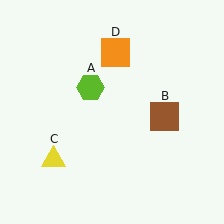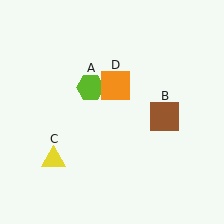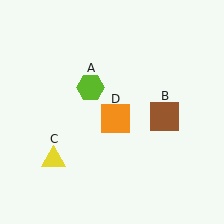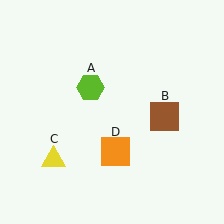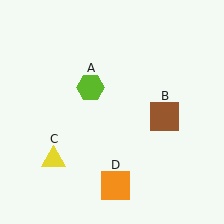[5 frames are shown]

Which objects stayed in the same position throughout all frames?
Lime hexagon (object A) and brown square (object B) and yellow triangle (object C) remained stationary.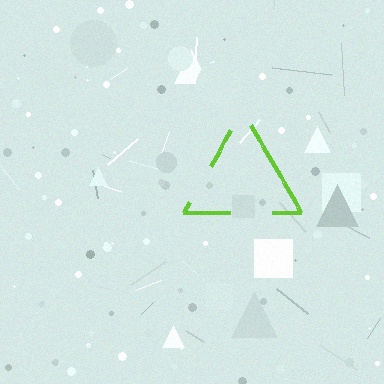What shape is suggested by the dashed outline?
The dashed outline suggests a triangle.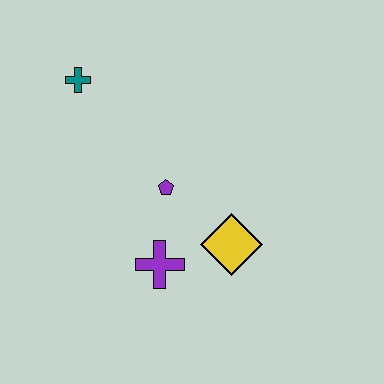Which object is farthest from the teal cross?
The yellow diamond is farthest from the teal cross.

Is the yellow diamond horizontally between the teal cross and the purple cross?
No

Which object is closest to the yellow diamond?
The purple cross is closest to the yellow diamond.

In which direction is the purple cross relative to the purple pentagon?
The purple cross is below the purple pentagon.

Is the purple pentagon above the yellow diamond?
Yes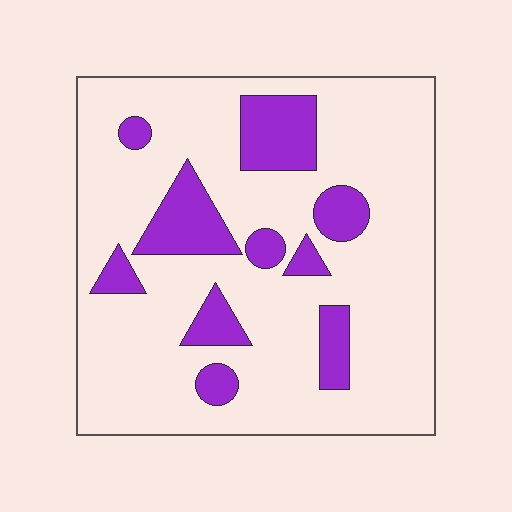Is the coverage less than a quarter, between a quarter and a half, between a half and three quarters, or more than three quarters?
Less than a quarter.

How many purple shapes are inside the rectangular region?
10.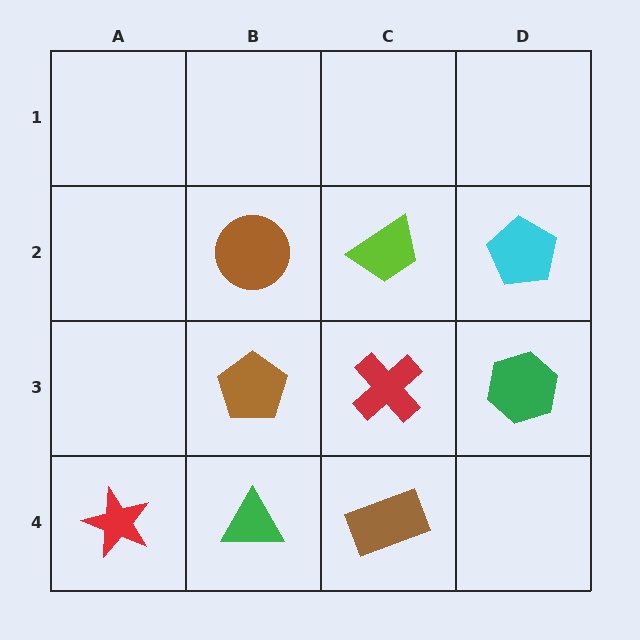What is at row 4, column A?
A red star.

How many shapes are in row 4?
3 shapes.